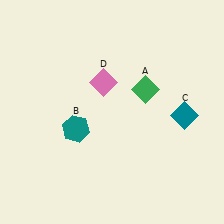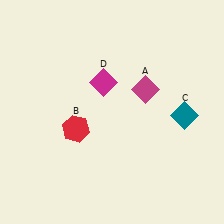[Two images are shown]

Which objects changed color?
A changed from green to magenta. B changed from teal to red. D changed from pink to magenta.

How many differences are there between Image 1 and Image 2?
There are 3 differences between the two images.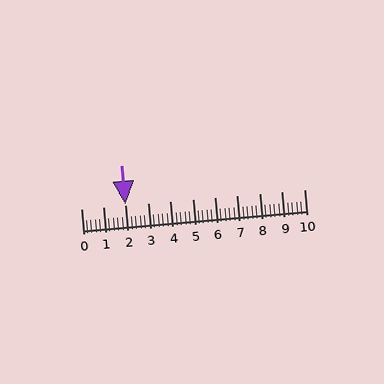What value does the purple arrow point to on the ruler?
The purple arrow points to approximately 2.0.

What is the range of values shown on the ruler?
The ruler shows values from 0 to 10.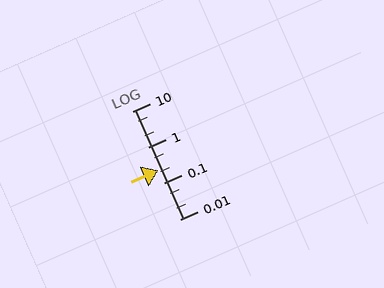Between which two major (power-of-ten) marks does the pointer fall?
The pointer is between 0.1 and 1.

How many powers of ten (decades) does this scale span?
The scale spans 3 decades, from 0.01 to 10.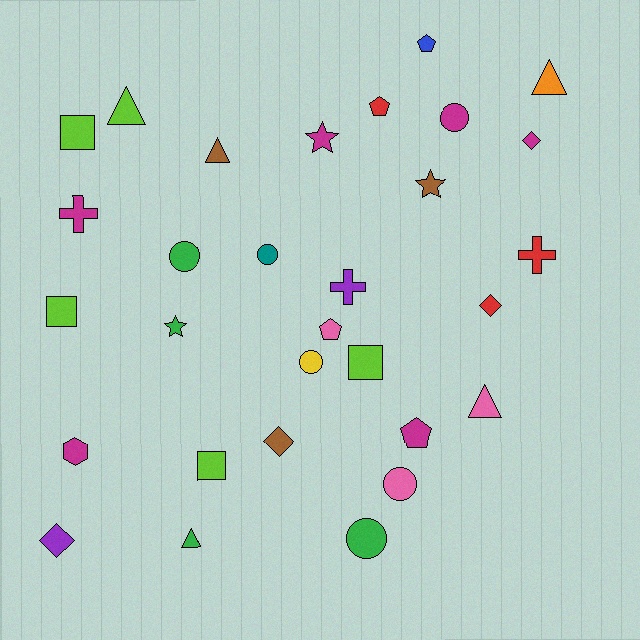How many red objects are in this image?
There are 3 red objects.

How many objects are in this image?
There are 30 objects.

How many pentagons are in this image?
There are 4 pentagons.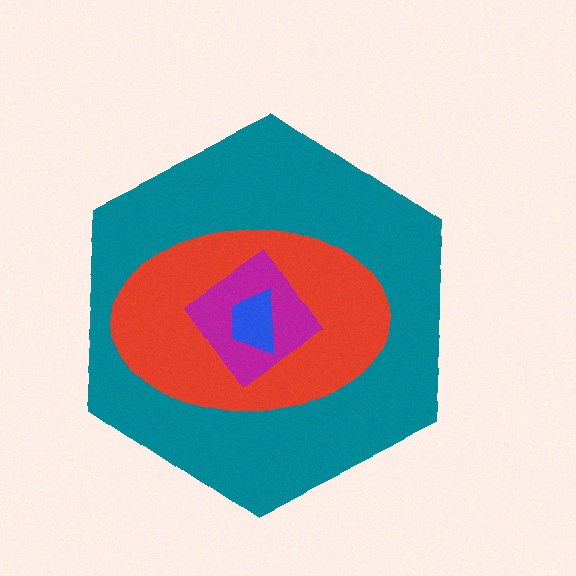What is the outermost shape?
The teal hexagon.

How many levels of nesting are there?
4.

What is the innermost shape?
The blue trapezoid.